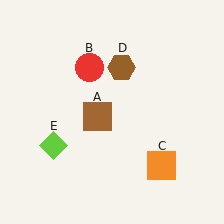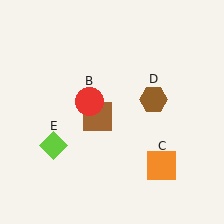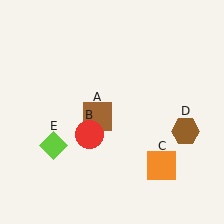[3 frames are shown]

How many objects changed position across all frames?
2 objects changed position: red circle (object B), brown hexagon (object D).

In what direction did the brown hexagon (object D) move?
The brown hexagon (object D) moved down and to the right.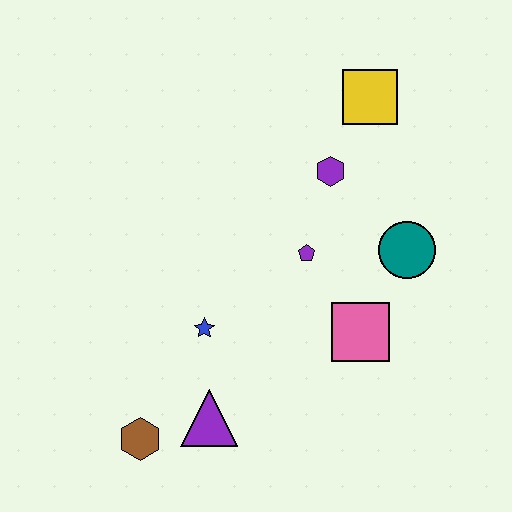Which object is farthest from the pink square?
The brown hexagon is farthest from the pink square.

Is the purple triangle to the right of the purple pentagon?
No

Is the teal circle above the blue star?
Yes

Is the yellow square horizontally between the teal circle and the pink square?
Yes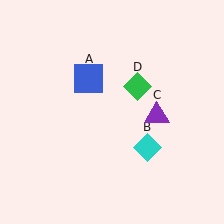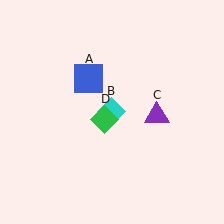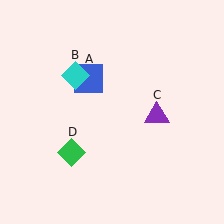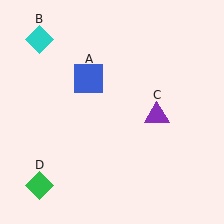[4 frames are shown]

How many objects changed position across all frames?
2 objects changed position: cyan diamond (object B), green diamond (object D).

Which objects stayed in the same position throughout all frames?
Blue square (object A) and purple triangle (object C) remained stationary.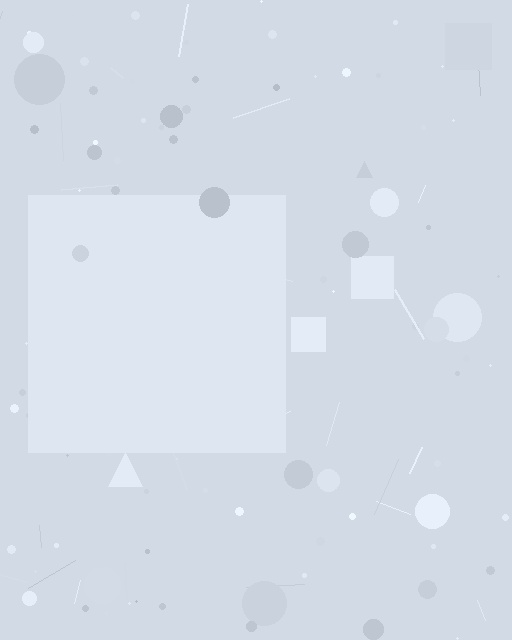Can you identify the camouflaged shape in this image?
The camouflaged shape is a square.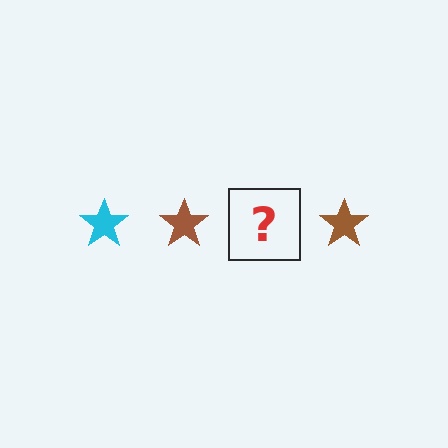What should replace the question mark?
The question mark should be replaced with a cyan star.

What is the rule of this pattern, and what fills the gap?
The rule is that the pattern cycles through cyan, brown stars. The gap should be filled with a cyan star.